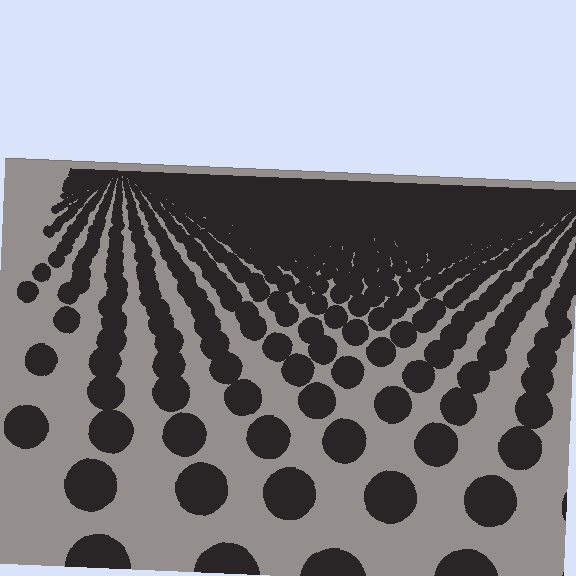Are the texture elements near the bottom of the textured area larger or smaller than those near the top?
Larger. Near the bottom, elements are closer to the viewer and appear at a bigger on-screen size.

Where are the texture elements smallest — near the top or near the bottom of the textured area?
Near the top.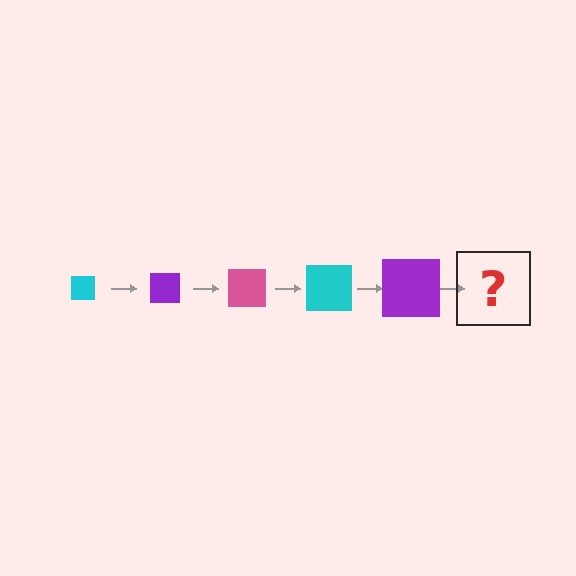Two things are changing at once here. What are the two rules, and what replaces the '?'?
The two rules are that the square grows larger each step and the color cycles through cyan, purple, and pink. The '?' should be a pink square, larger than the previous one.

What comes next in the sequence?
The next element should be a pink square, larger than the previous one.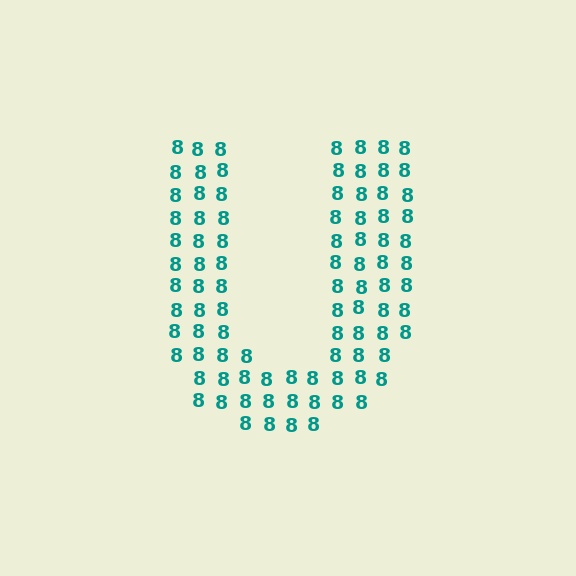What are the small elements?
The small elements are digit 8's.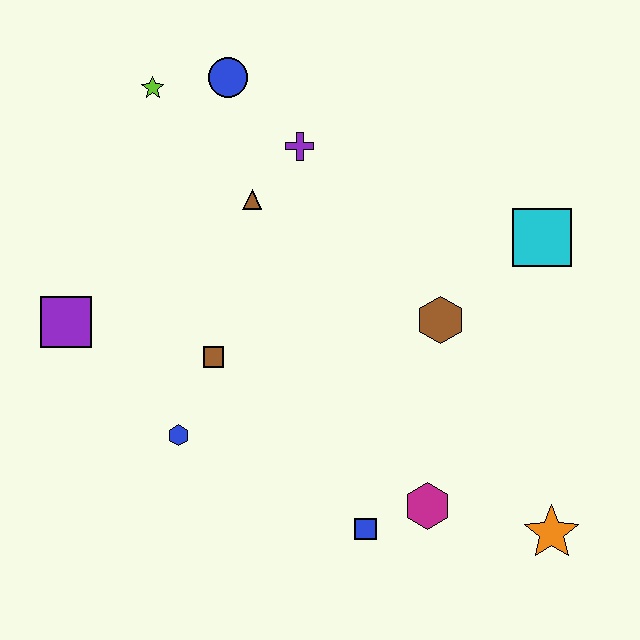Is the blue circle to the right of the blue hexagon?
Yes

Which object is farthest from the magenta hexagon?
The lime star is farthest from the magenta hexagon.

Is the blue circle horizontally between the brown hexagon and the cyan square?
No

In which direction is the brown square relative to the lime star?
The brown square is below the lime star.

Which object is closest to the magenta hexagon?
The blue square is closest to the magenta hexagon.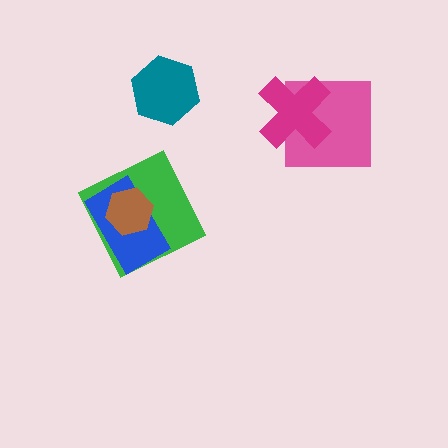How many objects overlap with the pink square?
1 object overlaps with the pink square.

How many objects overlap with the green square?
2 objects overlap with the green square.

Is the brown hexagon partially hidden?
No, no other shape covers it.